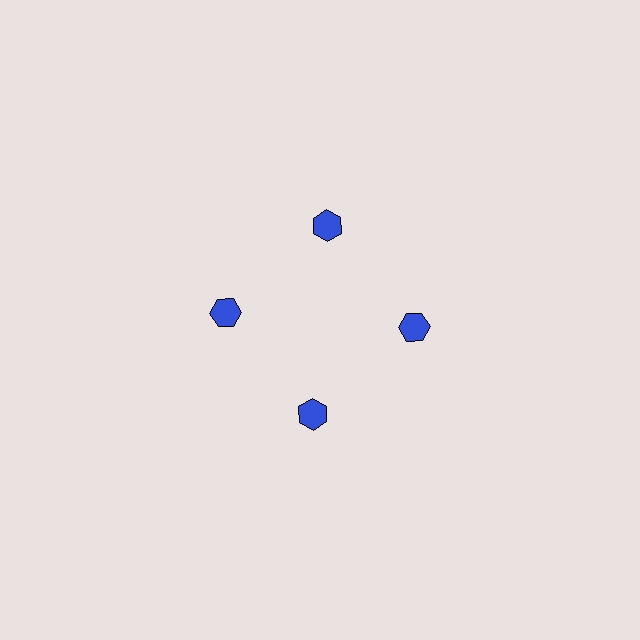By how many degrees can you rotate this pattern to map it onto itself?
The pattern maps onto itself every 90 degrees of rotation.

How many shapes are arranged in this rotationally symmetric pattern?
There are 4 shapes, arranged in 4 groups of 1.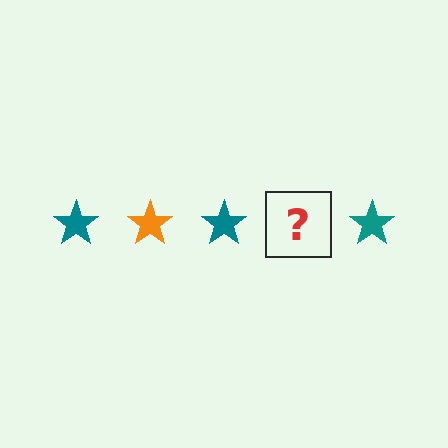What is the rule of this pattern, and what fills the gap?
The rule is that the pattern cycles through teal, orange stars. The gap should be filled with an orange star.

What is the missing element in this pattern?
The missing element is an orange star.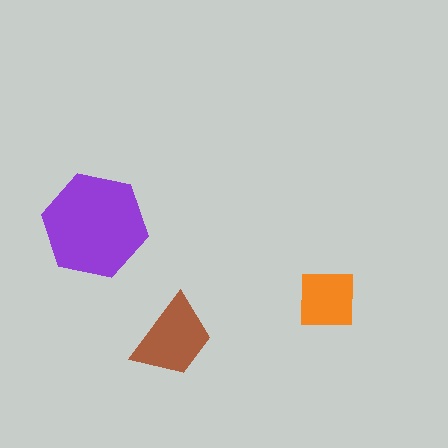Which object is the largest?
The purple hexagon.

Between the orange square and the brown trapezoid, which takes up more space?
The brown trapezoid.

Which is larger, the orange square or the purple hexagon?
The purple hexagon.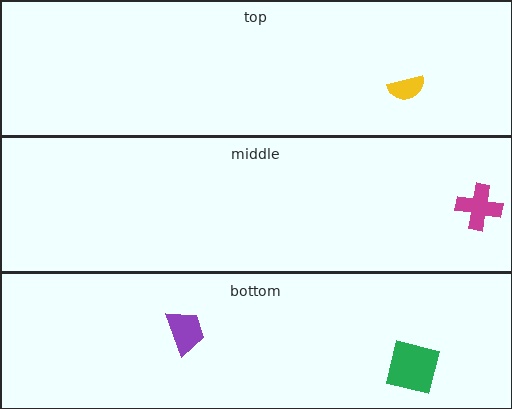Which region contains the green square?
The bottom region.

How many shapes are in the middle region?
1.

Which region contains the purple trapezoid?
The bottom region.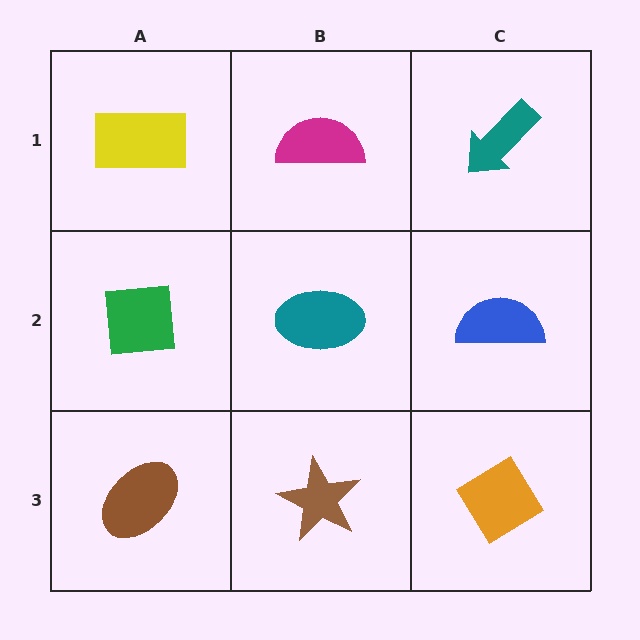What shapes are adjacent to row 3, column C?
A blue semicircle (row 2, column C), a brown star (row 3, column B).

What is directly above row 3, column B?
A teal ellipse.